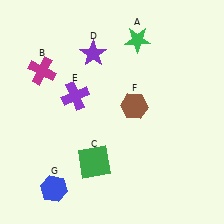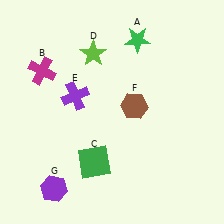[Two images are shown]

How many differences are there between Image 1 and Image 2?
There are 2 differences between the two images.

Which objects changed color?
D changed from purple to lime. G changed from blue to purple.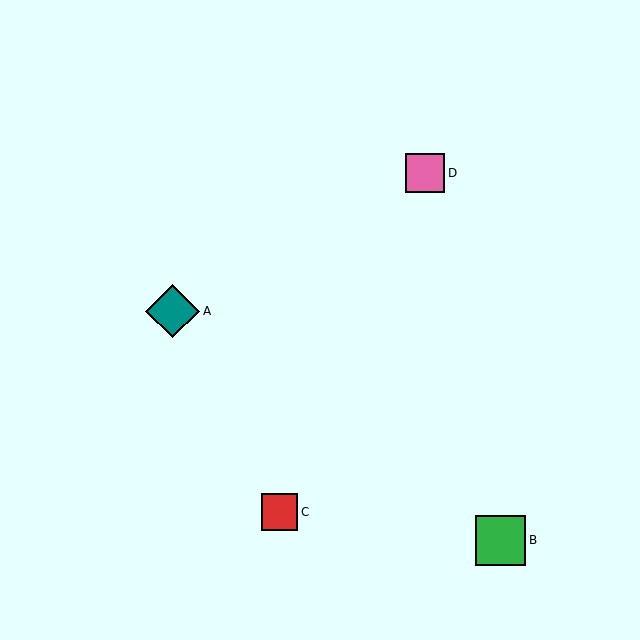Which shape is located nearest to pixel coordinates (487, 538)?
The green square (labeled B) at (501, 540) is nearest to that location.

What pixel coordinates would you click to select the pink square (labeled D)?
Click at (425, 173) to select the pink square D.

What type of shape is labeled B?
Shape B is a green square.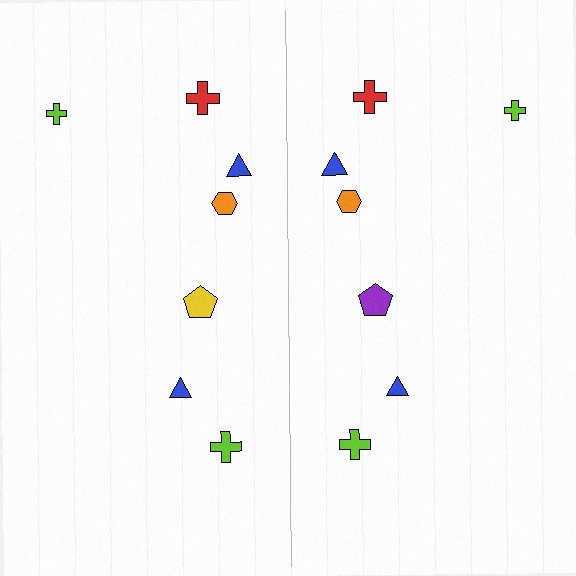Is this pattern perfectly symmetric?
No, the pattern is not perfectly symmetric. The purple pentagon on the right side breaks the symmetry — its mirror counterpart is yellow.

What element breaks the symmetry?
The purple pentagon on the right side breaks the symmetry — its mirror counterpart is yellow.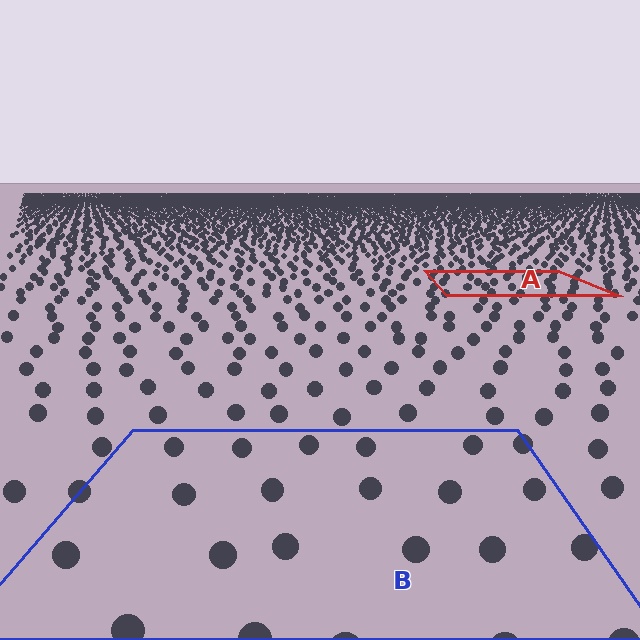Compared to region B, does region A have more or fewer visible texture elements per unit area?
Region A has more texture elements per unit area — they are packed more densely because it is farther away.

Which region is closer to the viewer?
Region B is closer. The texture elements there are larger and more spread out.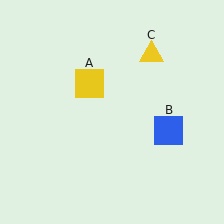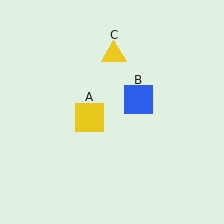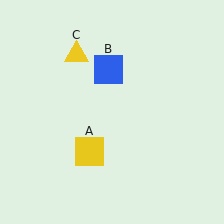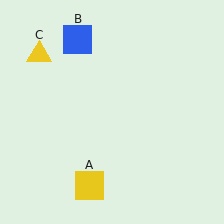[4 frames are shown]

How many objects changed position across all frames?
3 objects changed position: yellow square (object A), blue square (object B), yellow triangle (object C).